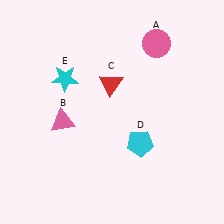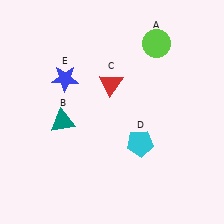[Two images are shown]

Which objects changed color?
A changed from pink to lime. B changed from pink to teal. E changed from cyan to blue.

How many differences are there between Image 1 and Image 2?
There are 3 differences between the two images.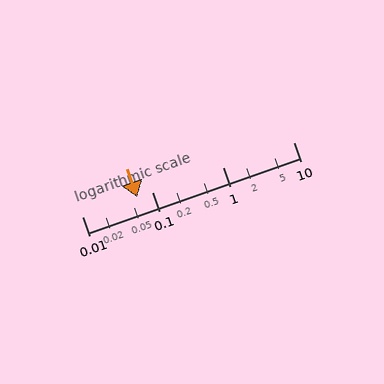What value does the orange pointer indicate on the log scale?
The pointer indicates approximately 0.061.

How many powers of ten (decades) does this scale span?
The scale spans 3 decades, from 0.01 to 10.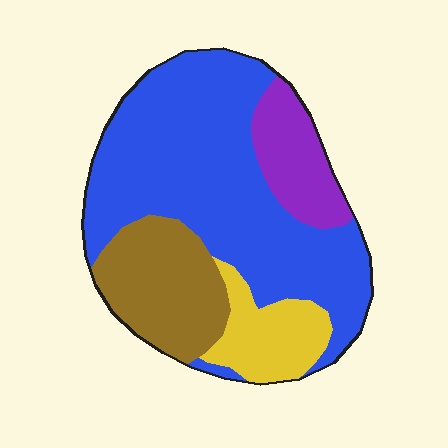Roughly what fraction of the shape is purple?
Purple takes up less than a quarter of the shape.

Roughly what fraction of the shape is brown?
Brown takes up between a sixth and a third of the shape.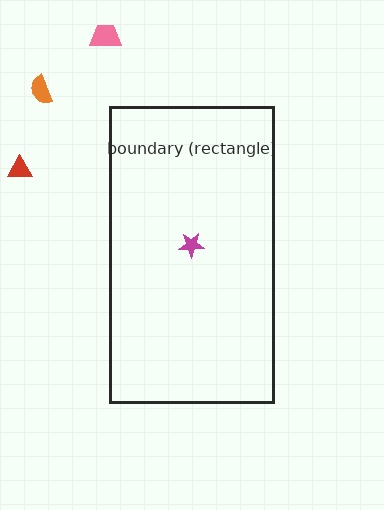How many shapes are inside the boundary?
1 inside, 3 outside.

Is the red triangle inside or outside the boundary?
Outside.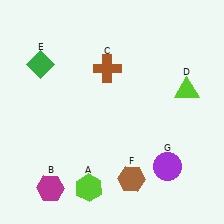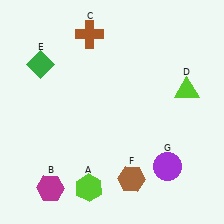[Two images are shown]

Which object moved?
The brown cross (C) moved up.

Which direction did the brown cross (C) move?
The brown cross (C) moved up.